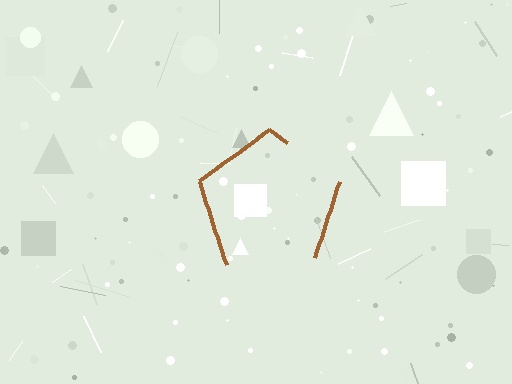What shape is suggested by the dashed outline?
The dashed outline suggests a pentagon.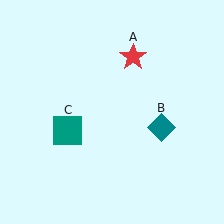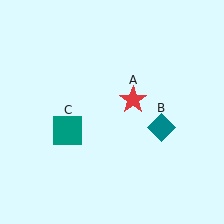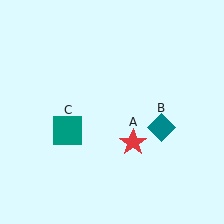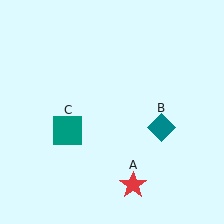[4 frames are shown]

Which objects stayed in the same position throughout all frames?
Teal diamond (object B) and teal square (object C) remained stationary.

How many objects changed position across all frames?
1 object changed position: red star (object A).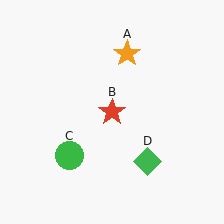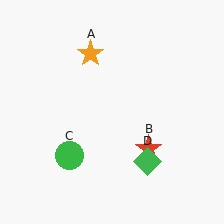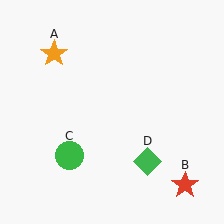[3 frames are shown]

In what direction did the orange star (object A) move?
The orange star (object A) moved left.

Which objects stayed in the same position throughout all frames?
Green circle (object C) and green diamond (object D) remained stationary.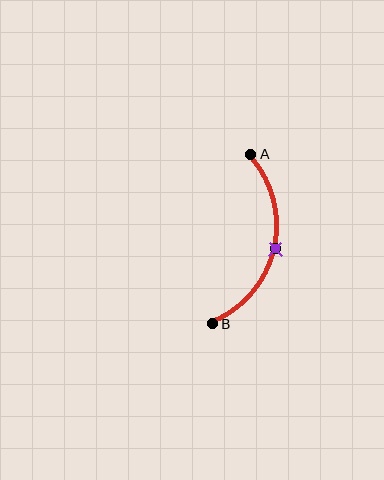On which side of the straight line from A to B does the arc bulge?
The arc bulges to the right of the straight line connecting A and B.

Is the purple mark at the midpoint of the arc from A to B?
Yes. The purple mark lies on the arc at equal arc-length from both A and B — it is the arc midpoint.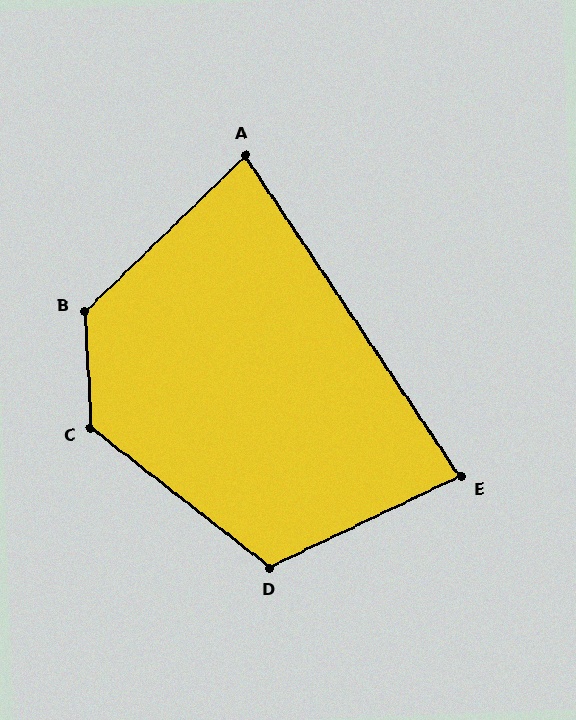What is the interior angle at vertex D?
Approximately 117 degrees (obtuse).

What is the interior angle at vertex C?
Approximately 131 degrees (obtuse).